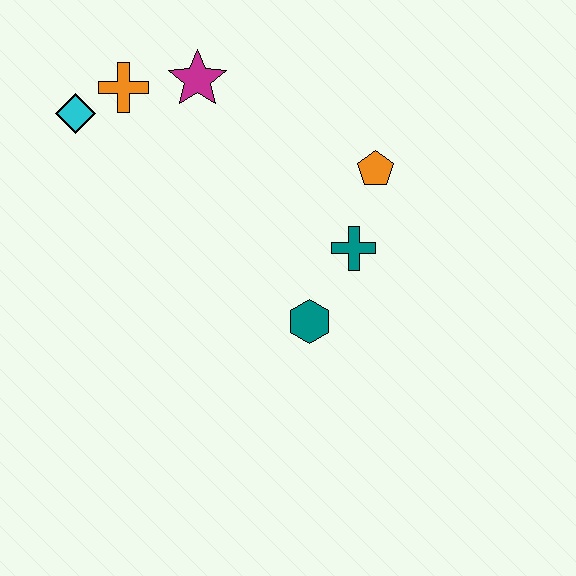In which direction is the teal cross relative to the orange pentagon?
The teal cross is below the orange pentagon.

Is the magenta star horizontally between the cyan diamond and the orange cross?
No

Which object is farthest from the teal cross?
The cyan diamond is farthest from the teal cross.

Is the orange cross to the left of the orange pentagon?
Yes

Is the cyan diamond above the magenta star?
No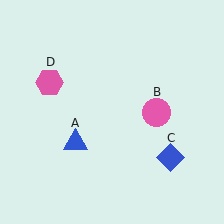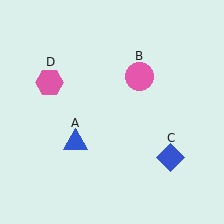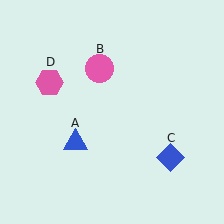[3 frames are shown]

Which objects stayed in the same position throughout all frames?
Blue triangle (object A) and blue diamond (object C) and pink hexagon (object D) remained stationary.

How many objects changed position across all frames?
1 object changed position: pink circle (object B).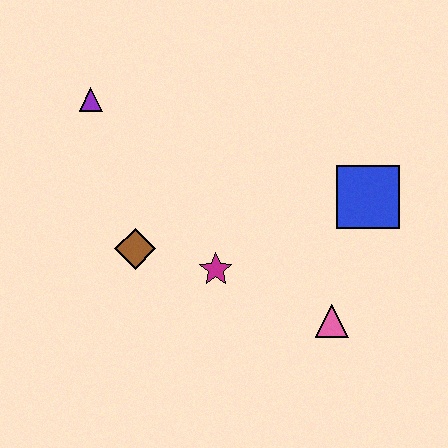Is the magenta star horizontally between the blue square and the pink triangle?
No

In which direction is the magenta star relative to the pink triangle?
The magenta star is to the left of the pink triangle.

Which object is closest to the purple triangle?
The brown diamond is closest to the purple triangle.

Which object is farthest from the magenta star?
The purple triangle is farthest from the magenta star.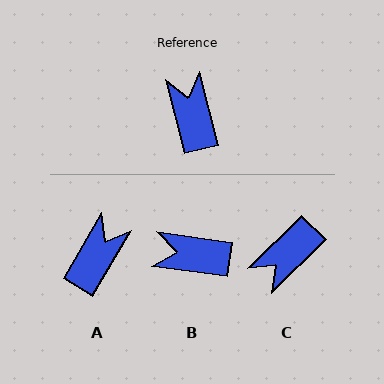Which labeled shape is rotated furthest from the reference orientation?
C, about 120 degrees away.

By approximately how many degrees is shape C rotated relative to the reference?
Approximately 120 degrees counter-clockwise.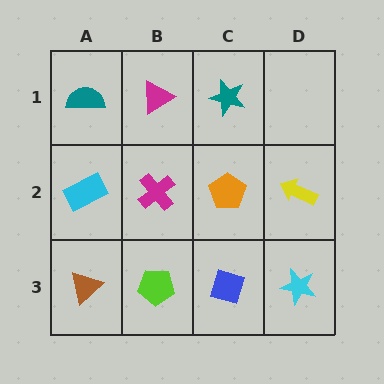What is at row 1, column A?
A teal semicircle.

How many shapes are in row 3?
4 shapes.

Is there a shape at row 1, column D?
No, that cell is empty.